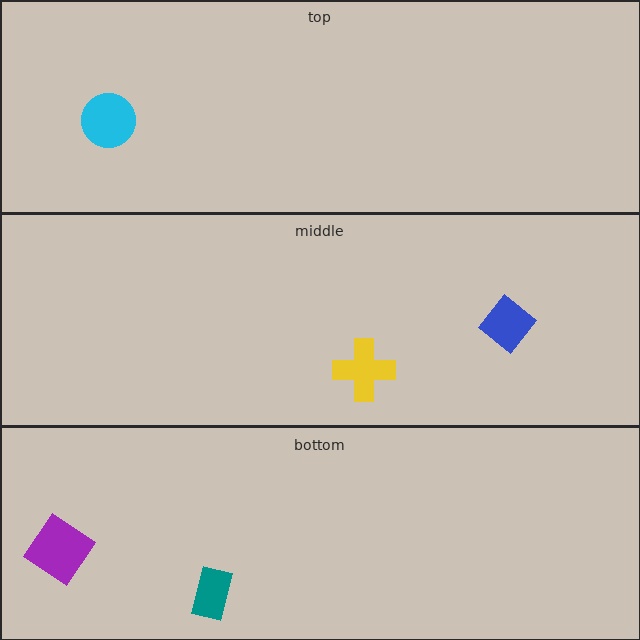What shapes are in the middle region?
The blue diamond, the yellow cross.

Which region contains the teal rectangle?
The bottom region.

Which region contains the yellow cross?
The middle region.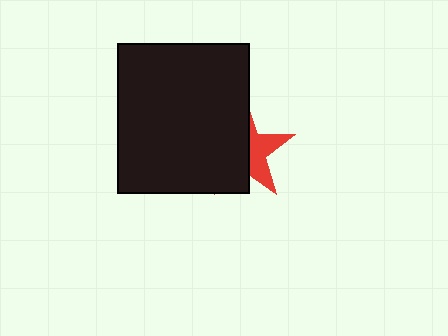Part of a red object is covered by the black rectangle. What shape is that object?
It is a star.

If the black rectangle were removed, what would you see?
You would see the complete red star.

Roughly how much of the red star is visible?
A small part of it is visible (roughly 41%).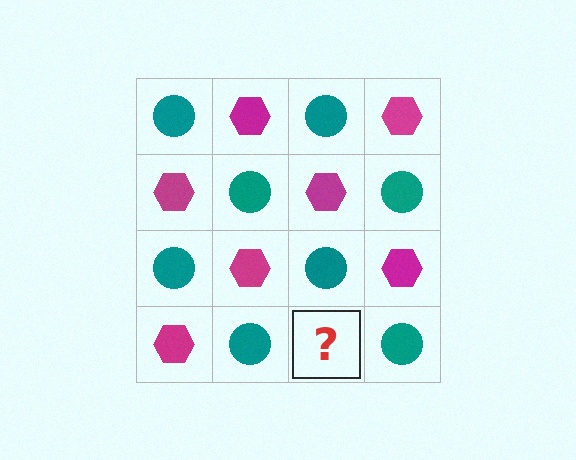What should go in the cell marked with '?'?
The missing cell should contain a magenta hexagon.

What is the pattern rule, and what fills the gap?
The rule is that it alternates teal circle and magenta hexagon in a checkerboard pattern. The gap should be filled with a magenta hexagon.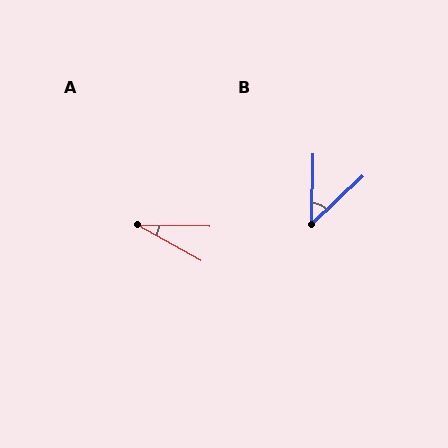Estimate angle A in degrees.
Approximately 28 degrees.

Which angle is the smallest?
A, at approximately 28 degrees.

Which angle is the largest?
B, at approximately 46 degrees.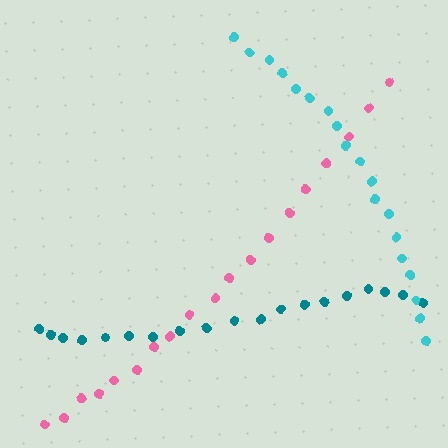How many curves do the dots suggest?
There are 3 distinct paths.